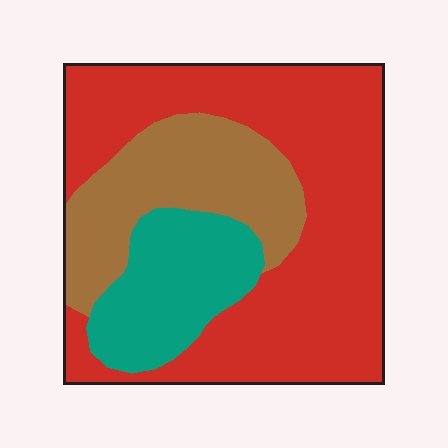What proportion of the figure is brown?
Brown covers around 25% of the figure.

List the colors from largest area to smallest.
From largest to smallest: red, brown, teal.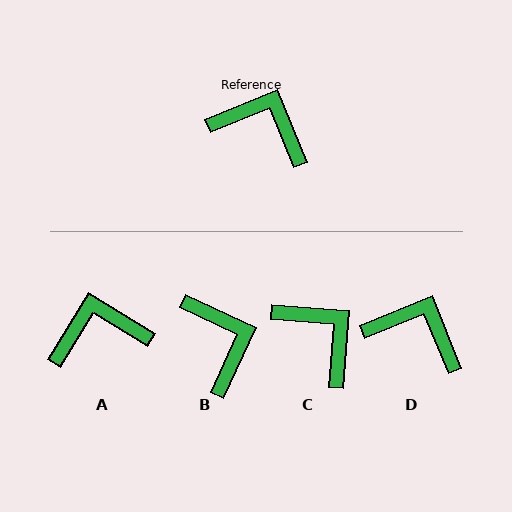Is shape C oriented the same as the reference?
No, it is off by about 27 degrees.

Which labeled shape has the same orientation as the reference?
D.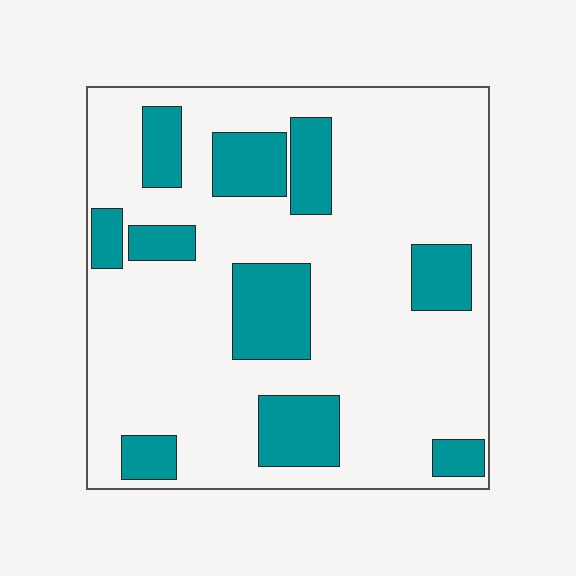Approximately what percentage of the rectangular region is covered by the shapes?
Approximately 25%.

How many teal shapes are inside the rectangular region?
10.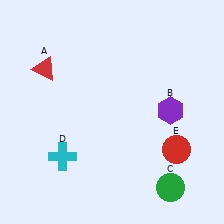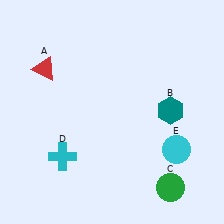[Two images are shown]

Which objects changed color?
B changed from purple to teal. E changed from red to cyan.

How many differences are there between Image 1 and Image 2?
There are 2 differences between the two images.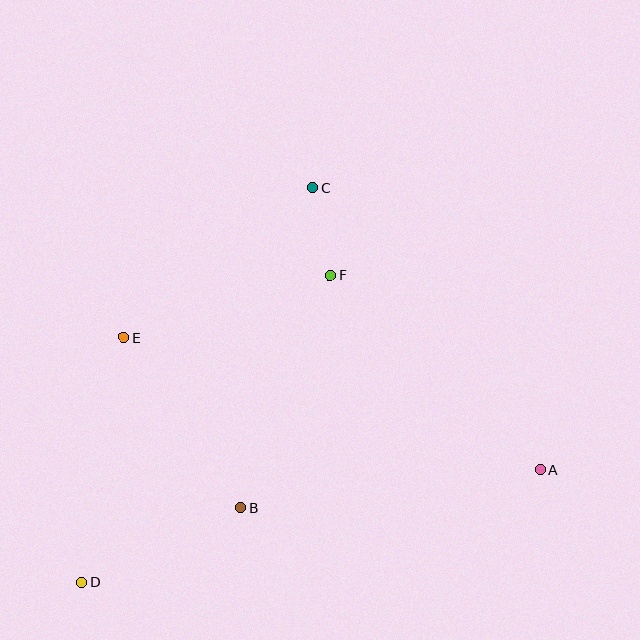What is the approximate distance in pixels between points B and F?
The distance between B and F is approximately 249 pixels.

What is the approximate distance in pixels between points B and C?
The distance between B and C is approximately 328 pixels.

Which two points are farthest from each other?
Points A and D are farthest from each other.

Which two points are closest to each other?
Points C and F are closest to each other.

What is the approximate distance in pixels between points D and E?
The distance between D and E is approximately 248 pixels.